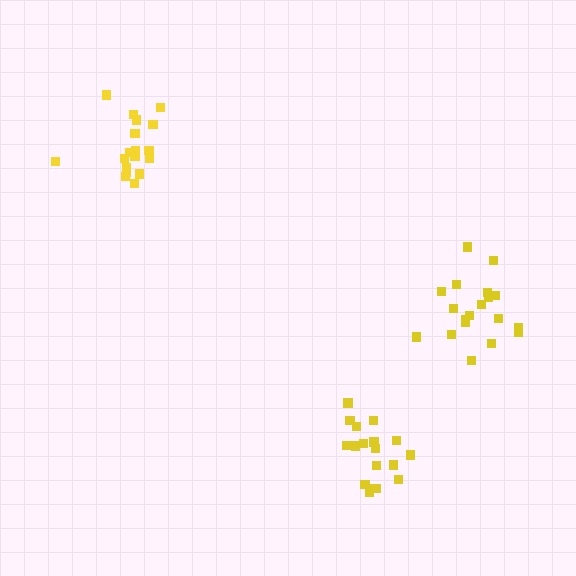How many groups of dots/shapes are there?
There are 3 groups.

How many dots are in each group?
Group 1: 19 dots, Group 2: 18 dots, Group 3: 18 dots (55 total).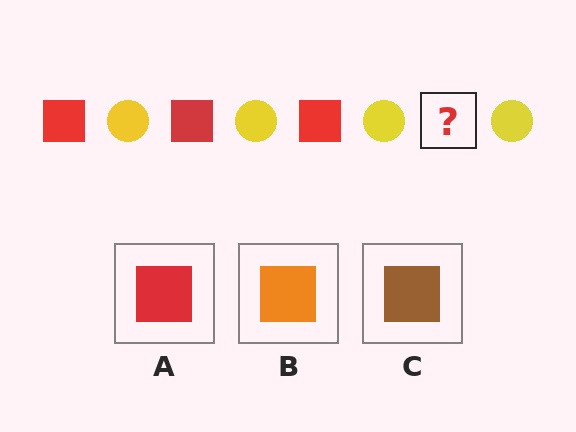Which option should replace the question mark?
Option A.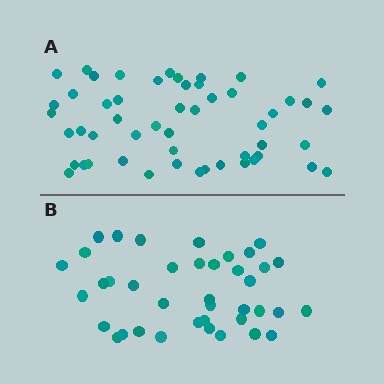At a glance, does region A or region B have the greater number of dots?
Region A (the top region) has more dots.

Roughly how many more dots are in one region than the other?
Region A has approximately 15 more dots than region B.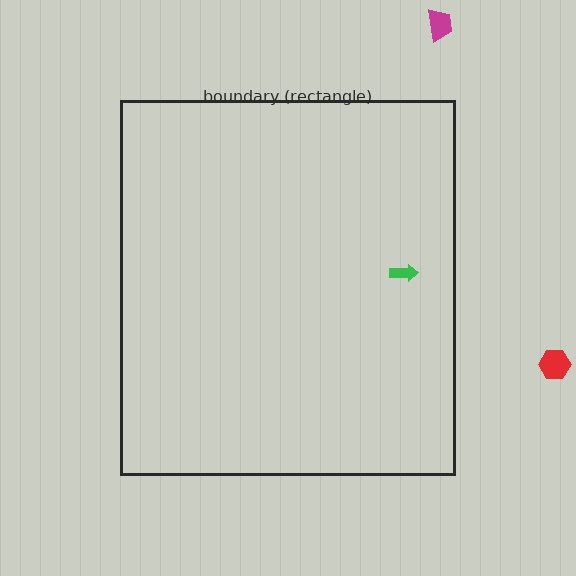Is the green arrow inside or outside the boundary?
Inside.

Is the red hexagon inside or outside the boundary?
Outside.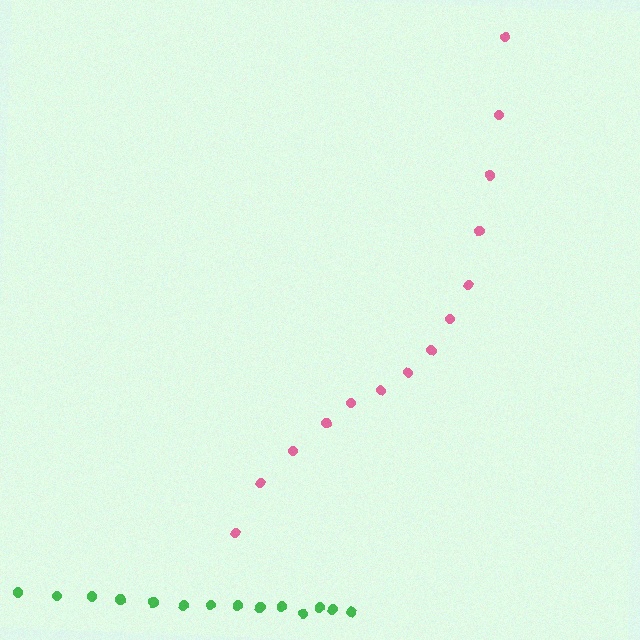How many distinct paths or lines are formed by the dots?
There are 2 distinct paths.